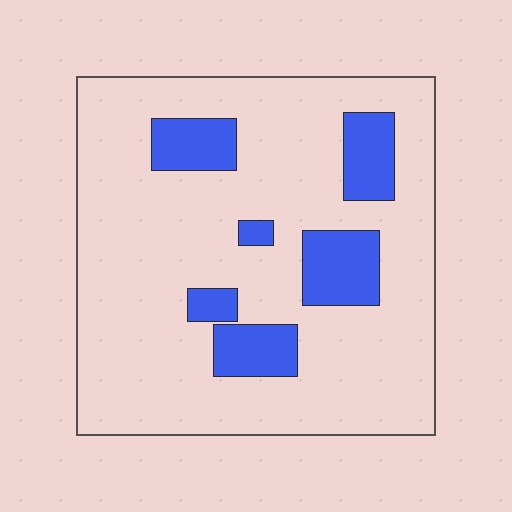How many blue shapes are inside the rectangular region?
6.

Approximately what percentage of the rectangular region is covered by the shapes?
Approximately 15%.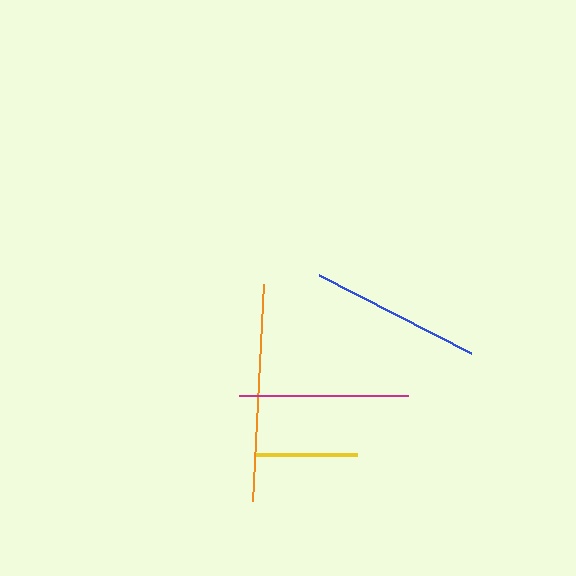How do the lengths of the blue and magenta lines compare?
The blue and magenta lines are approximately the same length.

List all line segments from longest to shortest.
From longest to shortest: orange, blue, magenta, yellow.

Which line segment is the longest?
The orange line is the longest at approximately 218 pixels.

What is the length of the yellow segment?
The yellow segment is approximately 103 pixels long.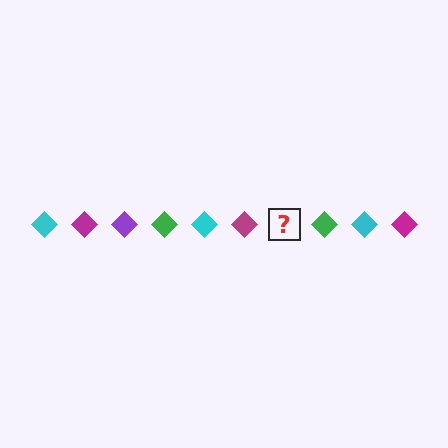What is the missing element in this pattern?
The missing element is a purple diamond.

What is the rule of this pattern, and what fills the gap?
The rule is that the pattern cycles through cyan, magenta, purple, green diamonds. The gap should be filled with a purple diamond.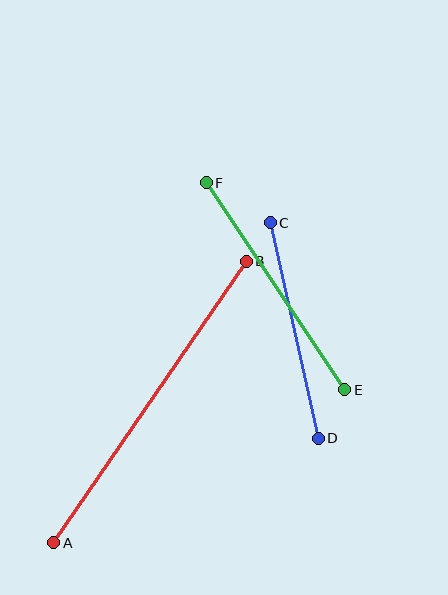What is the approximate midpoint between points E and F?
The midpoint is at approximately (276, 286) pixels.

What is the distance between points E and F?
The distance is approximately 249 pixels.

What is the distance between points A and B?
The distance is approximately 341 pixels.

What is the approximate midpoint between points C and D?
The midpoint is at approximately (294, 330) pixels.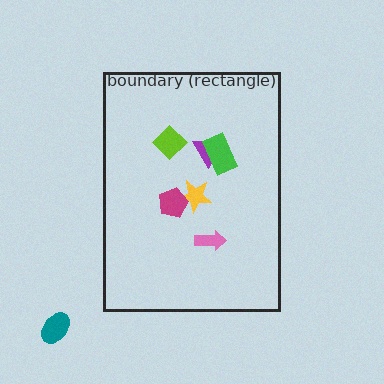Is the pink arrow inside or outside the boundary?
Inside.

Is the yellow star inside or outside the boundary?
Inside.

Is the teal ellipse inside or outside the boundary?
Outside.